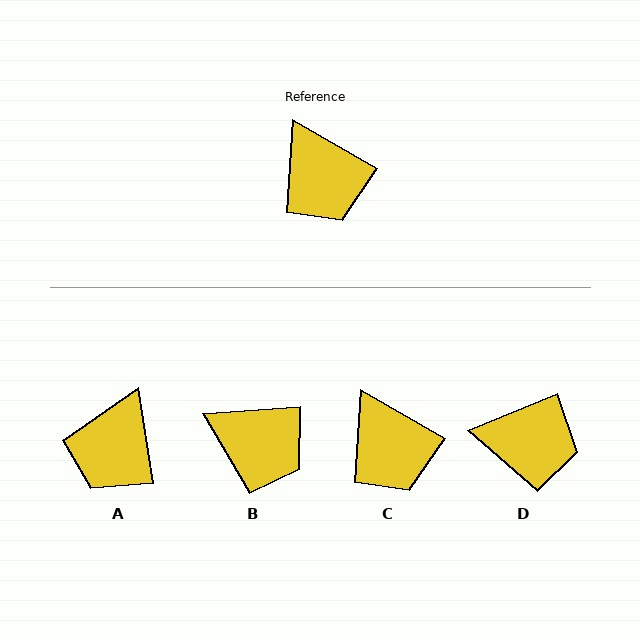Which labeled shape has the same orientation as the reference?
C.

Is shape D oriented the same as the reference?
No, it is off by about 53 degrees.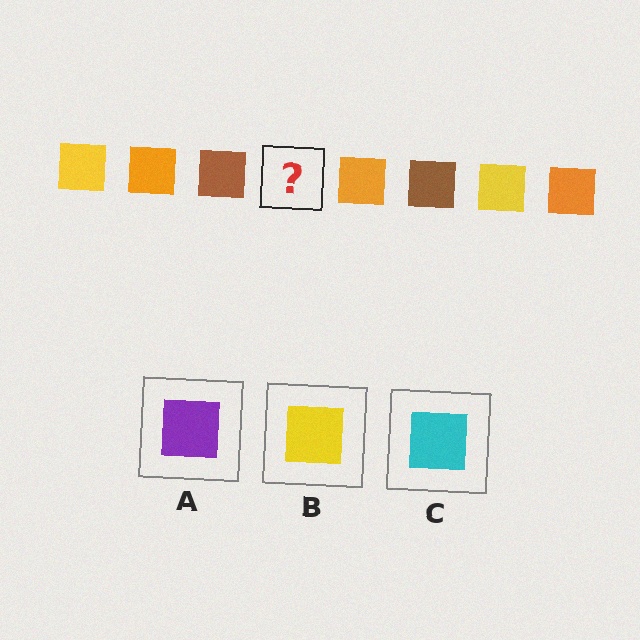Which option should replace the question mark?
Option B.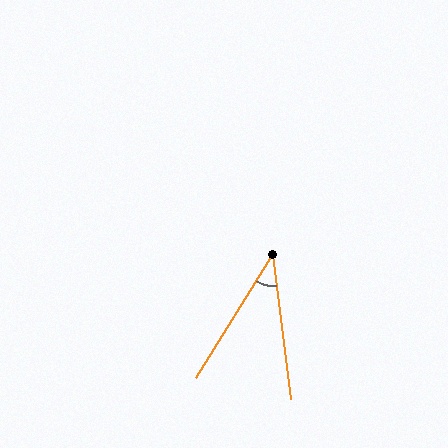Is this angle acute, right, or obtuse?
It is acute.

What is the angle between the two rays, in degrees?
Approximately 39 degrees.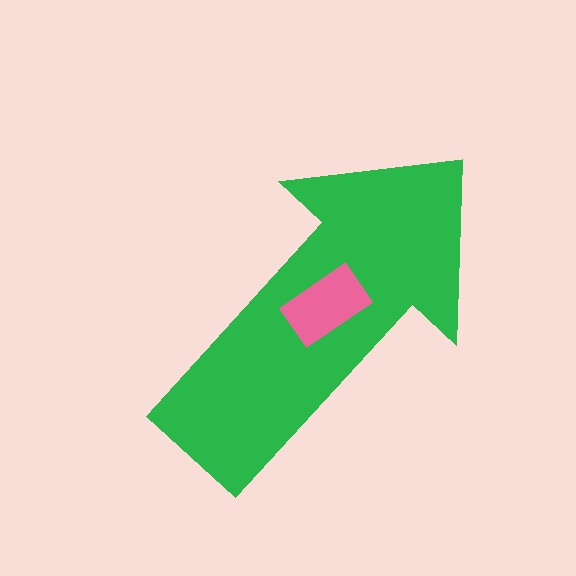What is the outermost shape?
The green arrow.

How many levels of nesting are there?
2.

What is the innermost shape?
The pink rectangle.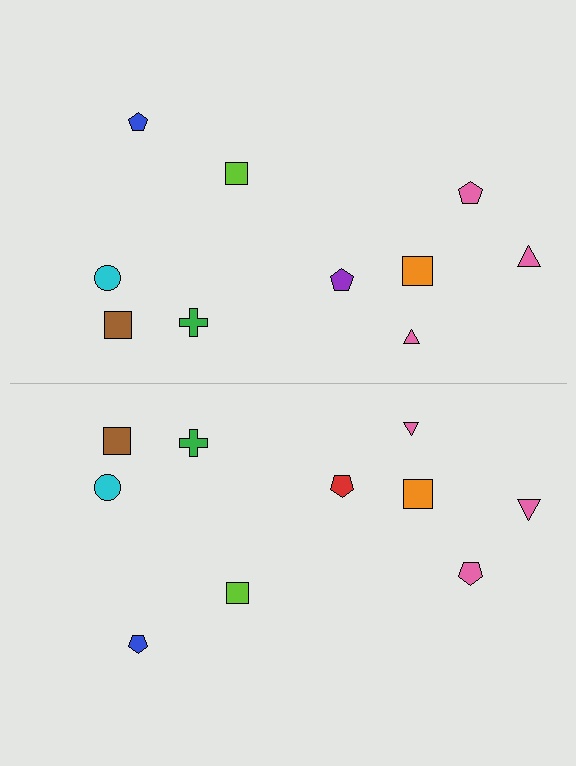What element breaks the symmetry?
The red pentagon on the bottom side breaks the symmetry — its mirror counterpart is purple.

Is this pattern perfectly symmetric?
No, the pattern is not perfectly symmetric. The red pentagon on the bottom side breaks the symmetry — its mirror counterpart is purple.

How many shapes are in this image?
There are 20 shapes in this image.